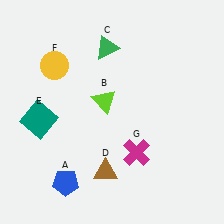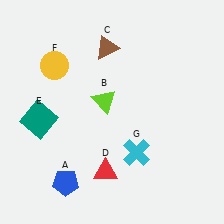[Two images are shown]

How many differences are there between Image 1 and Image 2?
There are 3 differences between the two images.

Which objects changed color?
C changed from green to brown. D changed from brown to red. G changed from magenta to cyan.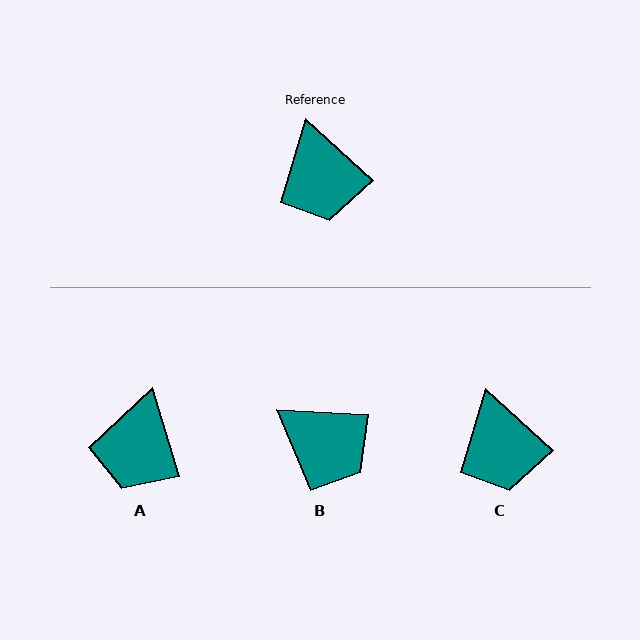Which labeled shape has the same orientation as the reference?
C.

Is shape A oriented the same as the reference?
No, it is off by about 31 degrees.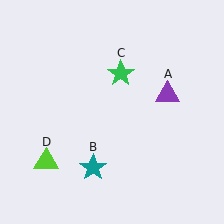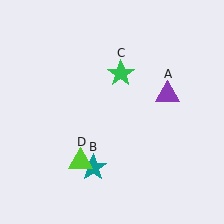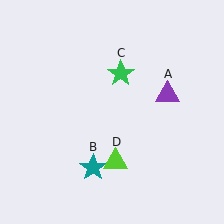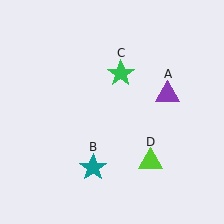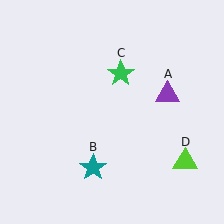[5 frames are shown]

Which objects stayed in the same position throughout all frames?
Purple triangle (object A) and teal star (object B) and green star (object C) remained stationary.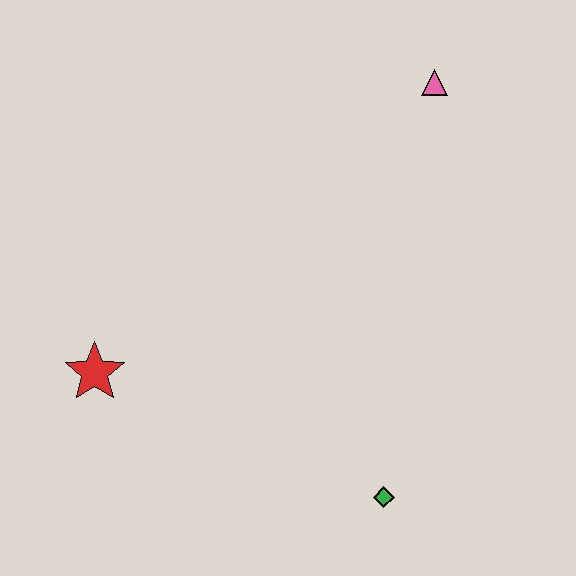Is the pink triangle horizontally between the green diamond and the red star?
No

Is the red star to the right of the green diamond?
No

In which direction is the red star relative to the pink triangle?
The red star is to the left of the pink triangle.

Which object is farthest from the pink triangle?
The red star is farthest from the pink triangle.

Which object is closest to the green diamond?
The red star is closest to the green diamond.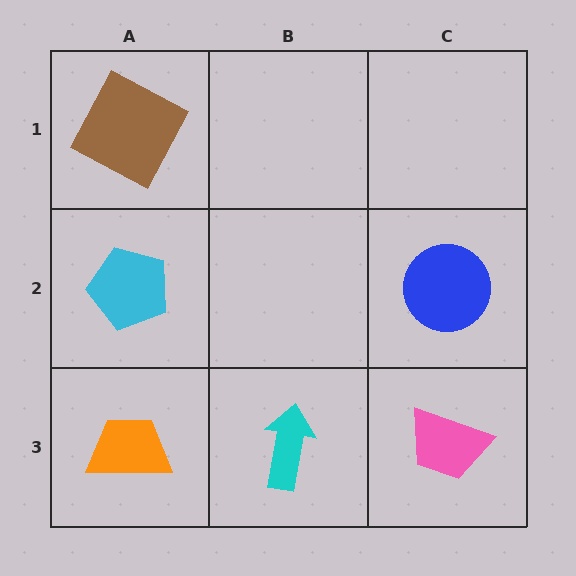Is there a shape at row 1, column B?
No, that cell is empty.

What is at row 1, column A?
A brown square.